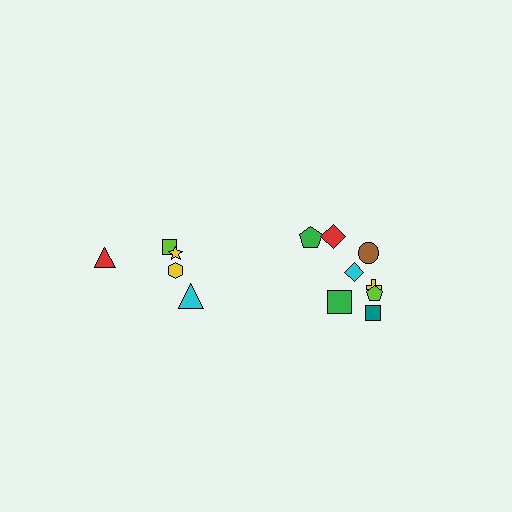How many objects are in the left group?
There are 5 objects.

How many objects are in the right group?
There are 8 objects.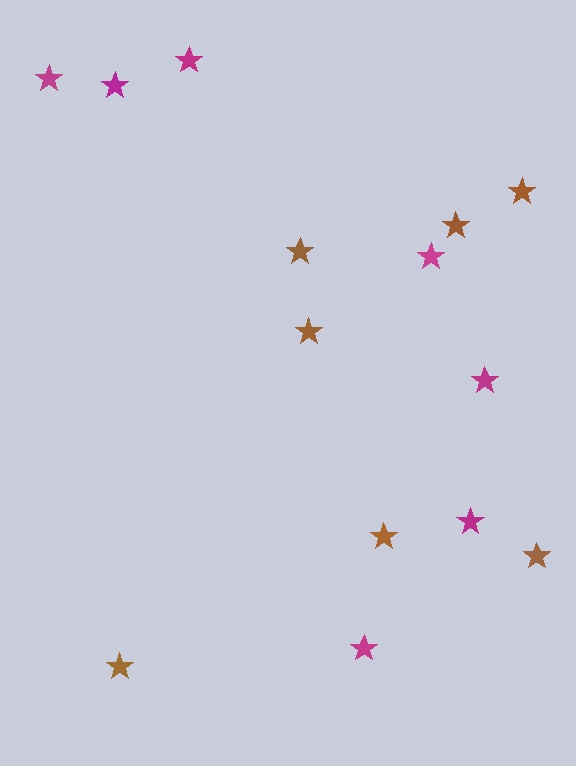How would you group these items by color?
There are 2 groups: one group of brown stars (7) and one group of magenta stars (7).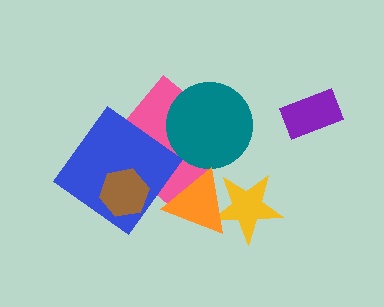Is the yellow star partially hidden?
Yes, it is partially covered by another shape.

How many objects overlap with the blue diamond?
2 objects overlap with the blue diamond.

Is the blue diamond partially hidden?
Yes, it is partially covered by another shape.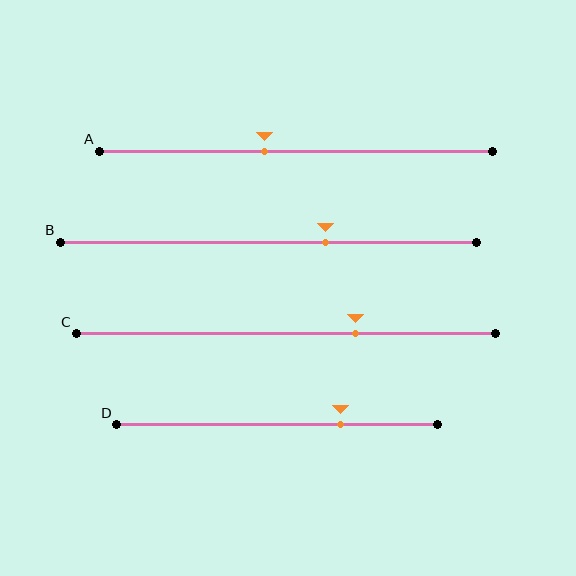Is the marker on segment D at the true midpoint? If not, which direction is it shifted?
No, the marker on segment D is shifted to the right by about 20% of the segment length.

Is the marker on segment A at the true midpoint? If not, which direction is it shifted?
No, the marker on segment A is shifted to the left by about 8% of the segment length.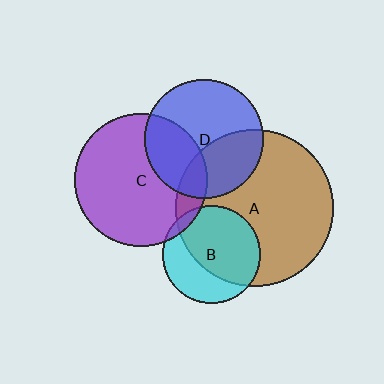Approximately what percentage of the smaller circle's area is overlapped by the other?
Approximately 30%.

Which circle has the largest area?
Circle A (brown).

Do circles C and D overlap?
Yes.